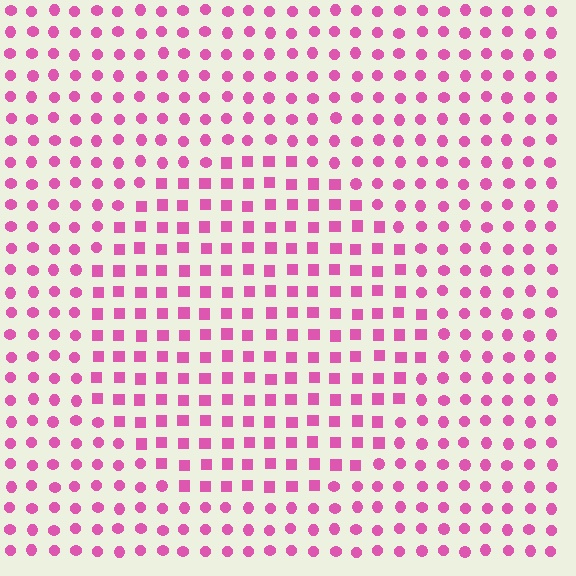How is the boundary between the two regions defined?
The boundary is defined by a change in element shape: squares inside vs. circles outside. All elements share the same color and spacing.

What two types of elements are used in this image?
The image uses squares inside the circle region and circles outside it.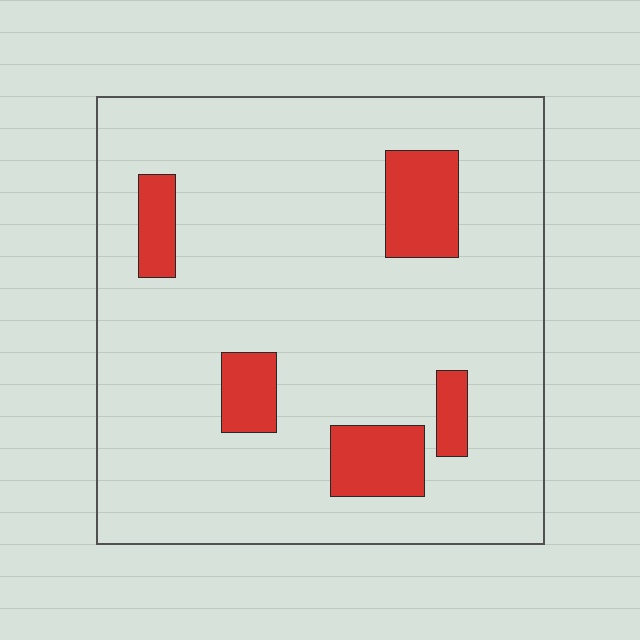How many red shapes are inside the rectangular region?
5.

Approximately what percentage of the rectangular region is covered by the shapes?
Approximately 15%.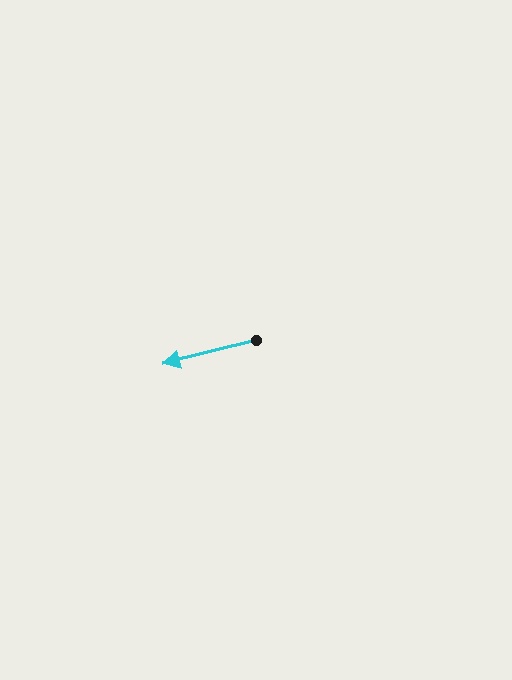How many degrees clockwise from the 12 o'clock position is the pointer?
Approximately 256 degrees.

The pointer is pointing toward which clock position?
Roughly 9 o'clock.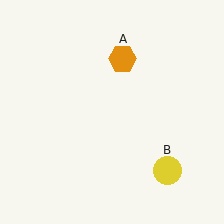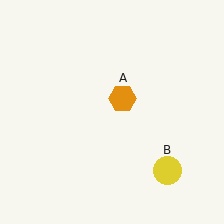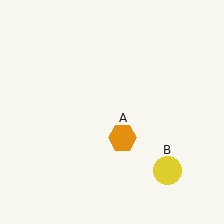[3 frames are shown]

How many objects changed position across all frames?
1 object changed position: orange hexagon (object A).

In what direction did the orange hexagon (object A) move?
The orange hexagon (object A) moved down.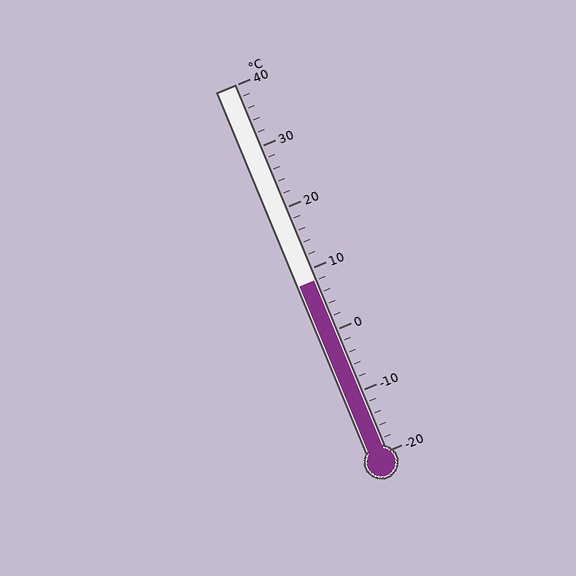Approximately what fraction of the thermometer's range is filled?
The thermometer is filled to approximately 45% of its range.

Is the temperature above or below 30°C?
The temperature is below 30°C.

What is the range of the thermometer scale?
The thermometer scale ranges from -20°C to 40°C.